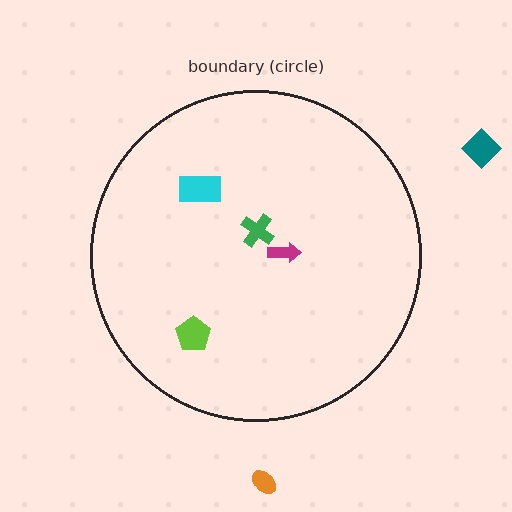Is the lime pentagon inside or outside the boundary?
Inside.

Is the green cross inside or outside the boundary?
Inside.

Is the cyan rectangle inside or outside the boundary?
Inside.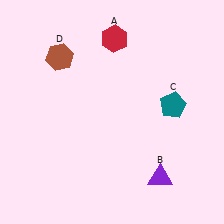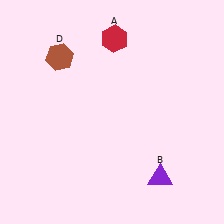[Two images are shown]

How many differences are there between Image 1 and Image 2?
There is 1 difference between the two images.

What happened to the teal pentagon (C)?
The teal pentagon (C) was removed in Image 2. It was in the top-right area of Image 1.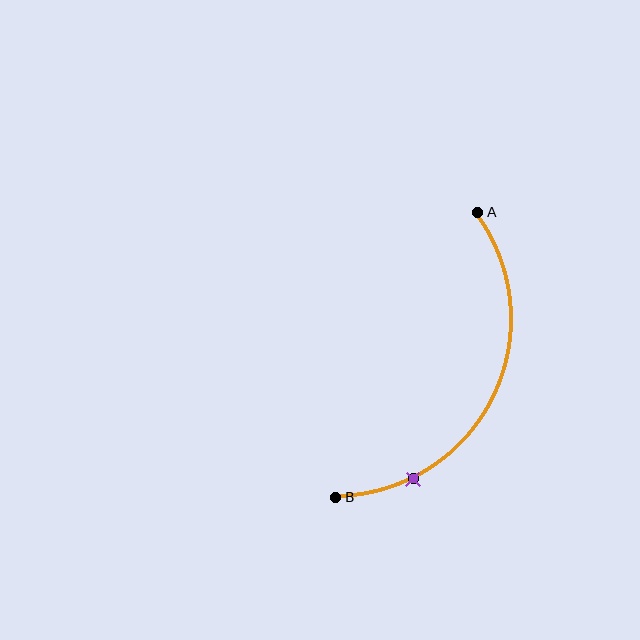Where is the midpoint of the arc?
The arc midpoint is the point on the curve farthest from the straight line joining A and B. It sits to the right of that line.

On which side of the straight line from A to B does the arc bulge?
The arc bulges to the right of the straight line connecting A and B.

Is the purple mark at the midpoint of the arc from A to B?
No. The purple mark lies on the arc but is closer to endpoint B. The arc midpoint would be at the point on the curve equidistant along the arc from both A and B.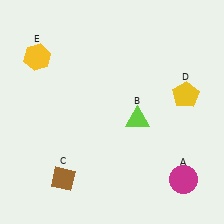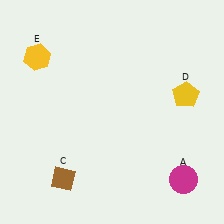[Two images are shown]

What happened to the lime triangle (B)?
The lime triangle (B) was removed in Image 2. It was in the bottom-right area of Image 1.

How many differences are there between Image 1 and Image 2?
There is 1 difference between the two images.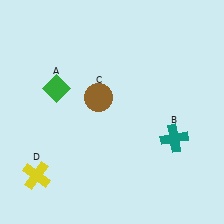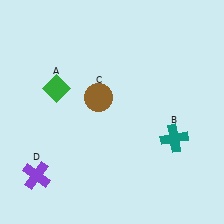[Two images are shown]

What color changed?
The cross (D) changed from yellow in Image 1 to purple in Image 2.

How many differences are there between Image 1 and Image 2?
There is 1 difference between the two images.